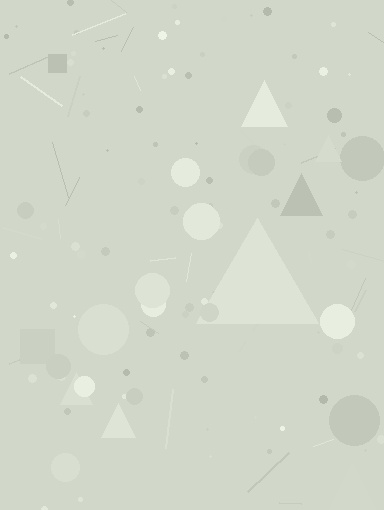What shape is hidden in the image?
A triangle is hidden in the image.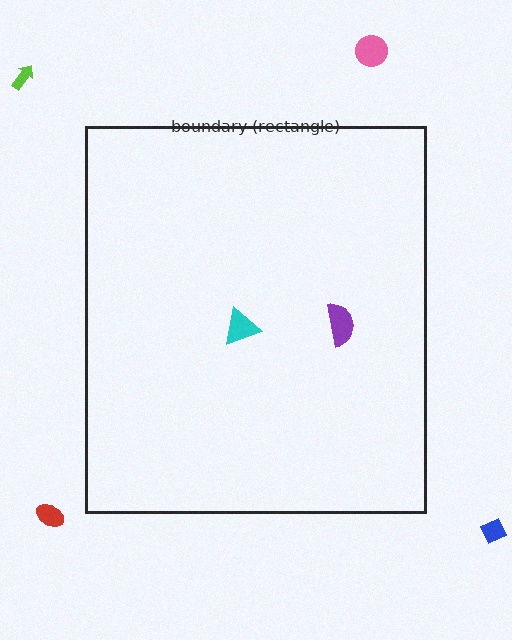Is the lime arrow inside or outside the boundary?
Outside.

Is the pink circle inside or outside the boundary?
Outside.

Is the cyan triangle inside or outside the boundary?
Inside.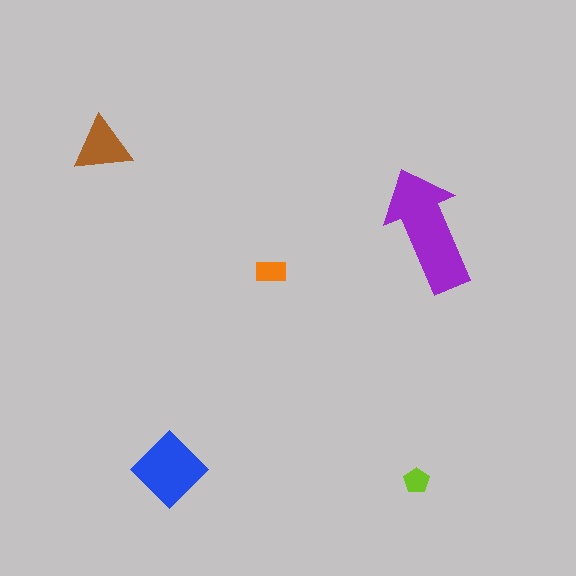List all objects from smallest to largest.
The lime pentagon, the orange rectangle, the brown triangle, the blue diamond, the purple arrow.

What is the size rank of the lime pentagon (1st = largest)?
5th.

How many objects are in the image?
There are 5 objects in the image.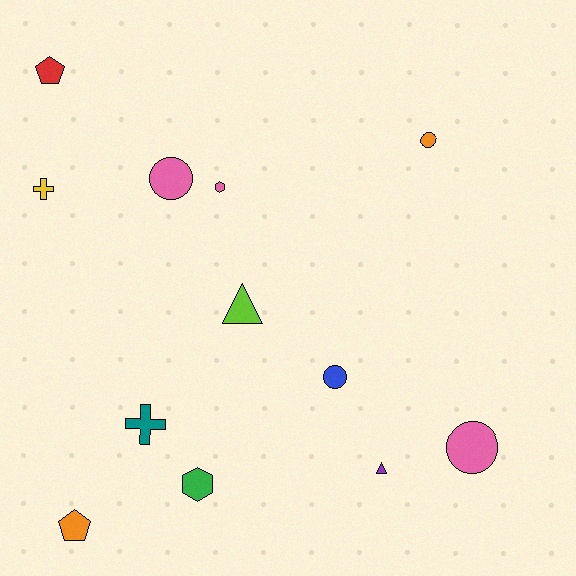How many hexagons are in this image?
There are 2 hexagons.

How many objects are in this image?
There are 12 objects.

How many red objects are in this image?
There is 1 red object.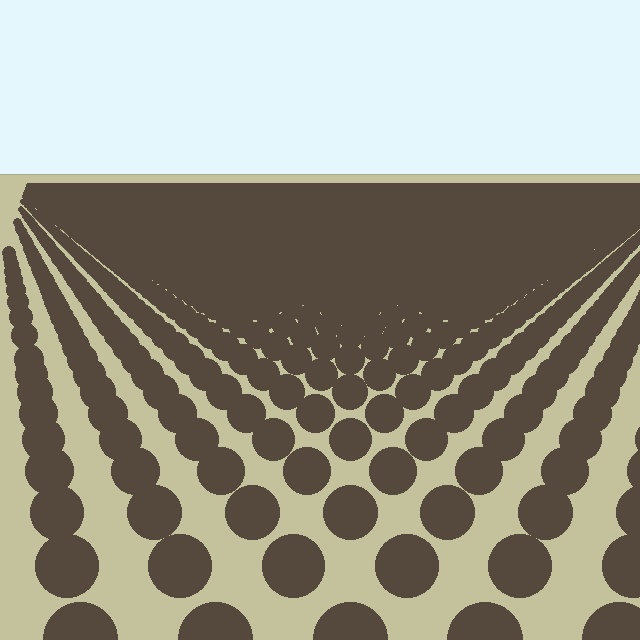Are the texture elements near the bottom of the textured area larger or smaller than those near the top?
Larger. Near the bottom, elements are closer to the viewer and appear at a bigger on-screen size.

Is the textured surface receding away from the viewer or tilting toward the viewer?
The surface is receding away from the viewer. Texture elements get smaller and denser toward the top.